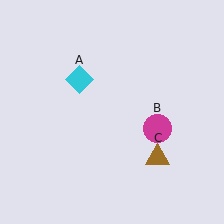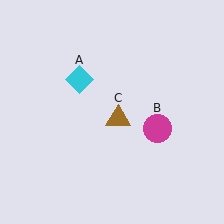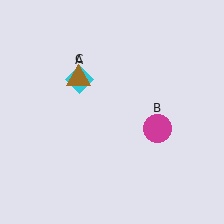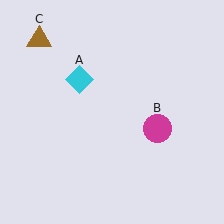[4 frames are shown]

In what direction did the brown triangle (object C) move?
The brown triangle (object C) moved up and to the left.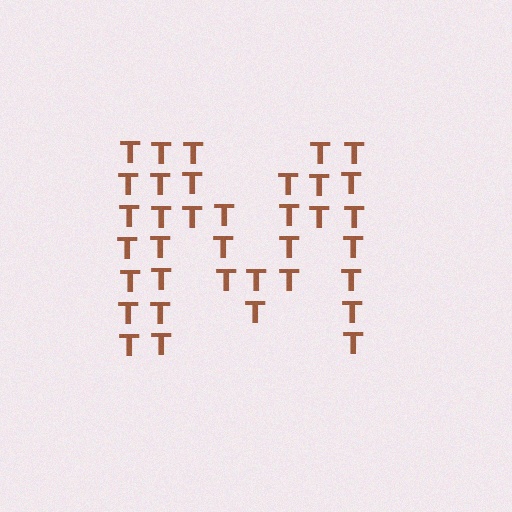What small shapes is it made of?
It is made of small letter T's.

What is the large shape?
The large shape is the letter M.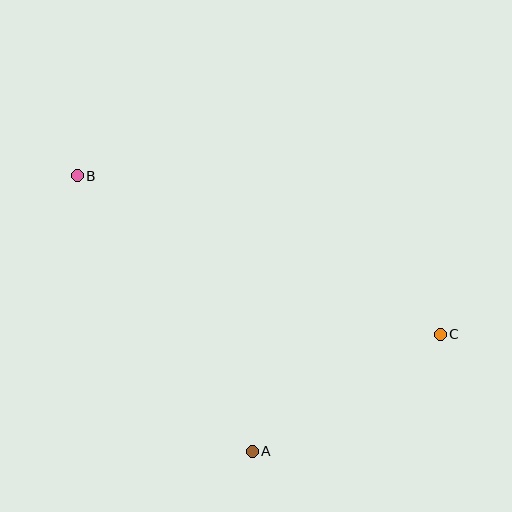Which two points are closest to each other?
Points A and C are closest to each other.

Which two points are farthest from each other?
Points B and C are farthest from each other.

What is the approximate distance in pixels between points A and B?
The distance between A and B is approximately 327 pixels.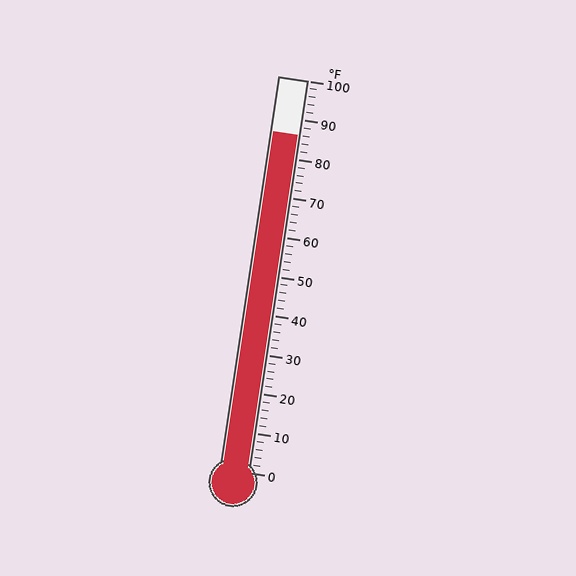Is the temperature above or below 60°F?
The temperature is above 60°F.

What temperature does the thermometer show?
The thermometer shows approximately 86°F.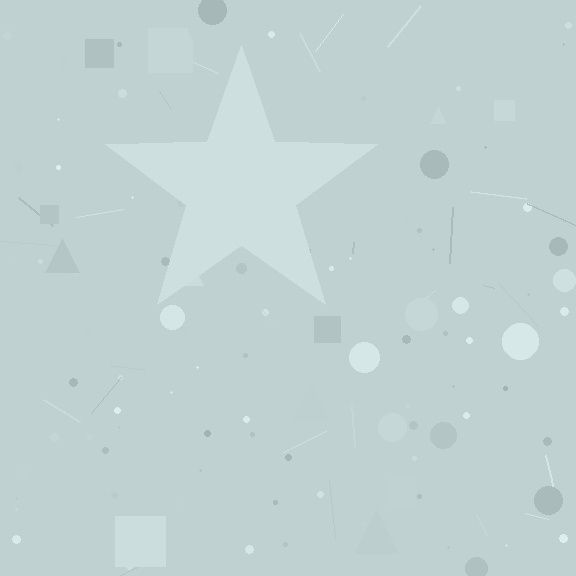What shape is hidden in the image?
A star is hidden in the image.